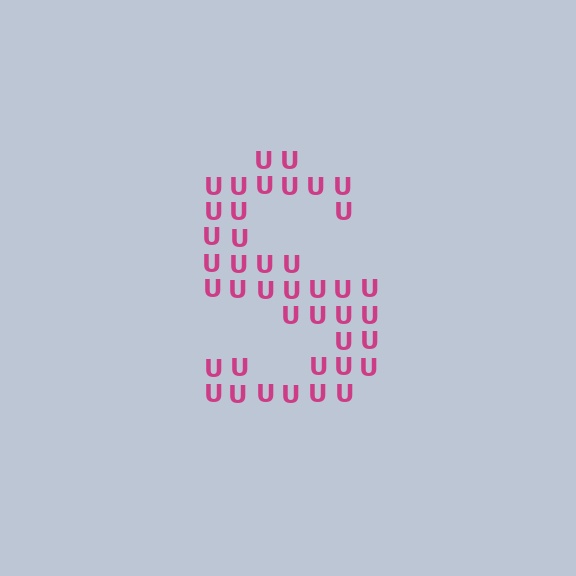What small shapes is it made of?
It is made of small letter U's.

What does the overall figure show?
The overall figure shows the letter S.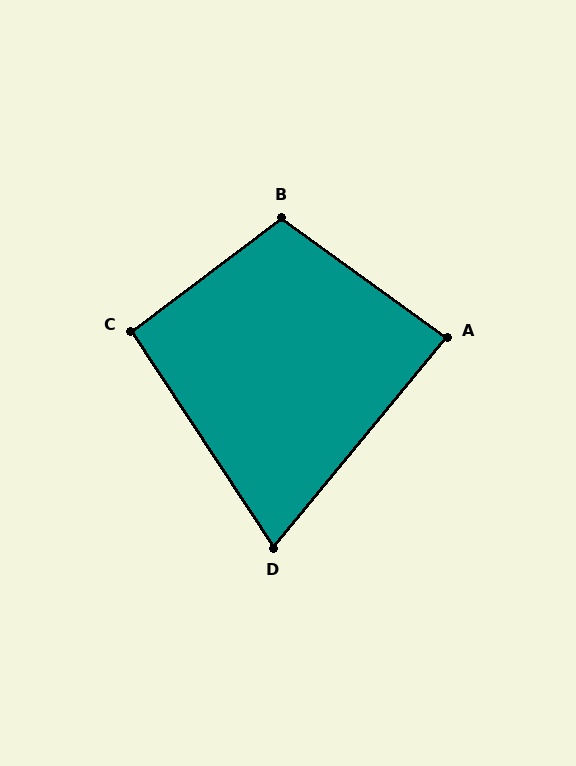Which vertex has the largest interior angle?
B, at approximately 107 degrees.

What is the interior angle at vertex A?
Approximately 86 degrees (approximately right).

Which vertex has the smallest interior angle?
D, at approximately 73 degrees.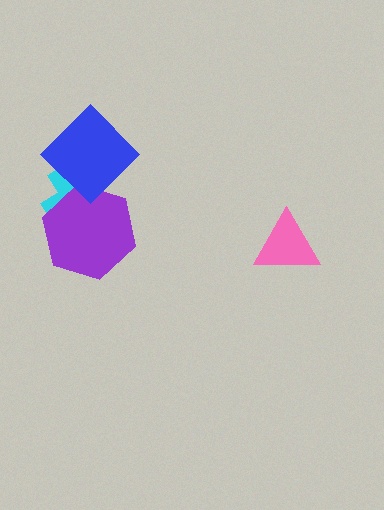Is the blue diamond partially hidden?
No, no other shape covers it.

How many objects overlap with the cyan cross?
2 objects overlap with the cyan cross.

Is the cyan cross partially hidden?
Yes, it is partially covered by another shape.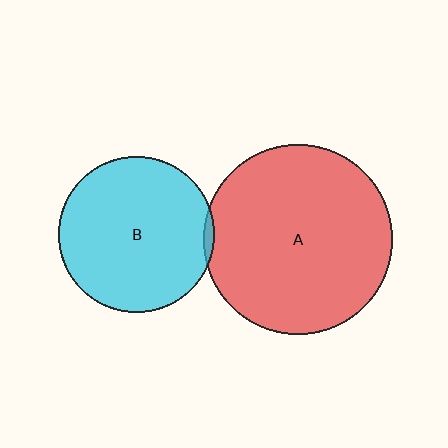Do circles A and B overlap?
Yes.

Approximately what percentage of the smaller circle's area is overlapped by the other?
Approximately 5%.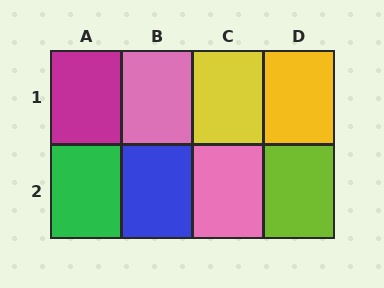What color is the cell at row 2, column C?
Pink.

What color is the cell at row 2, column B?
Blue.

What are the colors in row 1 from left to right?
Magenta, pink, yellow, yellow.